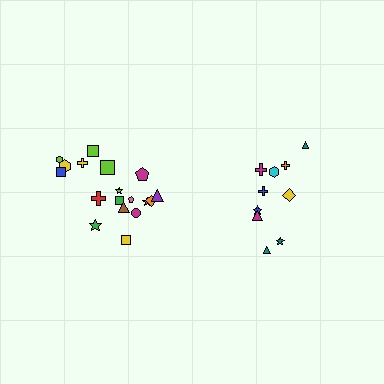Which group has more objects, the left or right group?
The left group.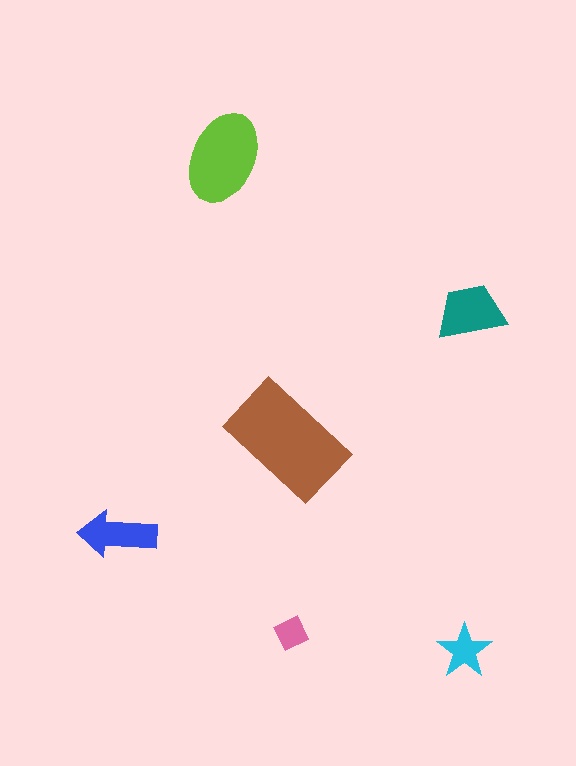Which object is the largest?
The brown rectangle.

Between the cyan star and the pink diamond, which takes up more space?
The cyan star.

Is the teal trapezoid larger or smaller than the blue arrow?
Larger.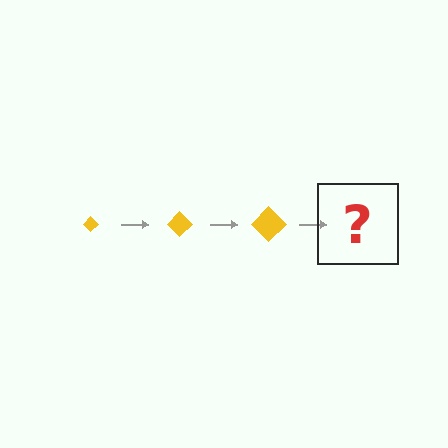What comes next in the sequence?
The next element should be a yellow diamond, larger than the previous one.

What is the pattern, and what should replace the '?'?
The pattern is that the diamond gets progressively larger each step. The '?' should be a yellow diamond, larger than the previous one.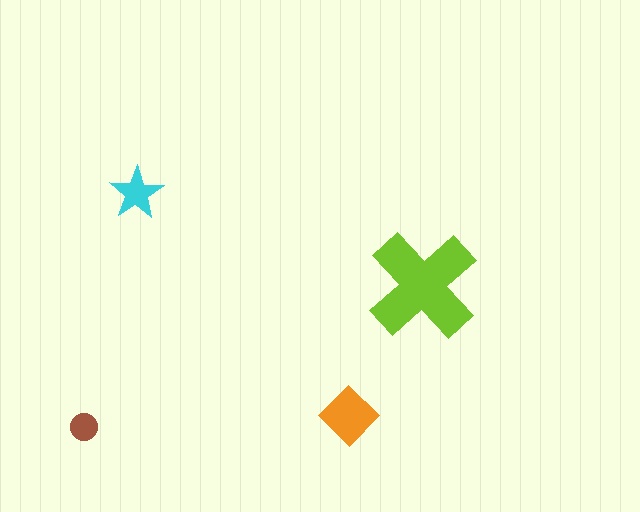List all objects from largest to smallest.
The lime cross, the orange diamond, the cyan star, the brown circle.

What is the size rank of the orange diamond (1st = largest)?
2nd.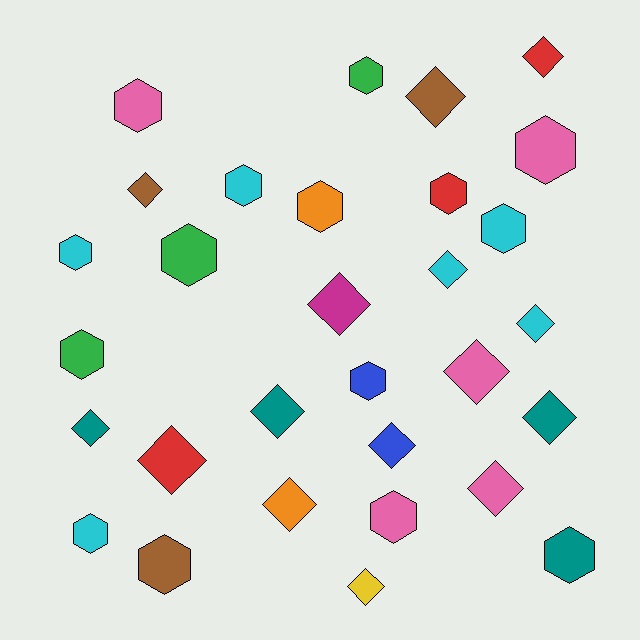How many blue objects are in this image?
There are 2 blue objects.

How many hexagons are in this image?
There are 15 hexagons.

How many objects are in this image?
There are 30 objects.